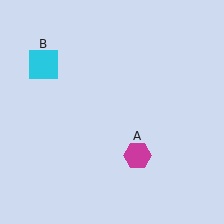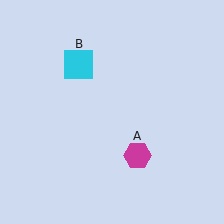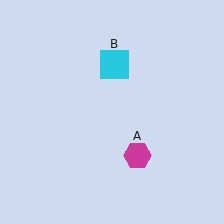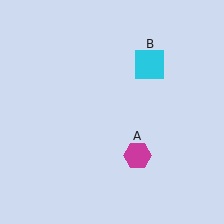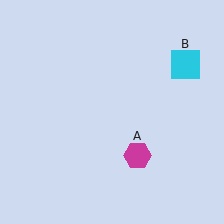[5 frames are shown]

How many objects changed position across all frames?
1 object changed position: cyan square (object B).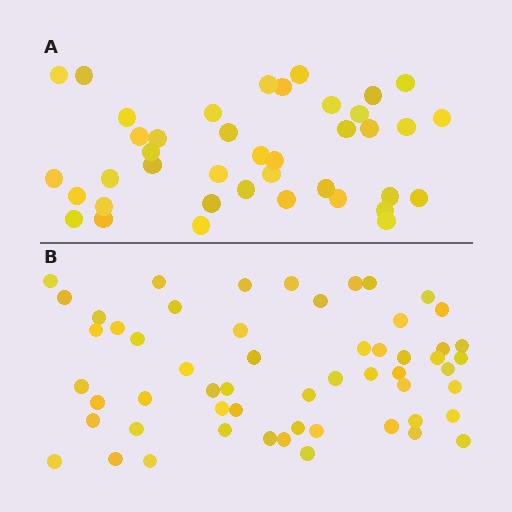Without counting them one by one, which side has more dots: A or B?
Region B (the bottom region) has more dots.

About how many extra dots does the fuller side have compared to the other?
Region B has approximately 15 more dots than region A.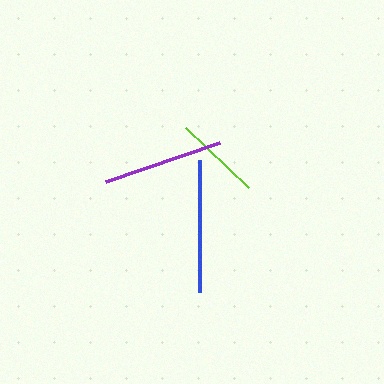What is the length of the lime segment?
The lime segment is approximately 87 pixels long.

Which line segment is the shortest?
The lime line is the shortest at approximately 87 pixels.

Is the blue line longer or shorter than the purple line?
The blue line is longer than the purple line.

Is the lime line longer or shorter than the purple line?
The purple line is longer than the lime line.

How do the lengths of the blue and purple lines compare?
The blue and purple lines are approximately the same length.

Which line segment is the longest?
The blue line is the longest at approximately 131 pixels.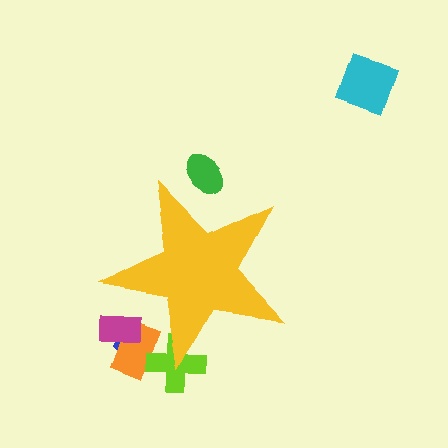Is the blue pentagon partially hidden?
Yes, the blue pentagon is partially hidden behind the yellow star.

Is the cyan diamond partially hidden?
No, the cyan diamond is fully visible.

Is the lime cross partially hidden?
Yes, the lime cross is partially hidden behind the yellow star.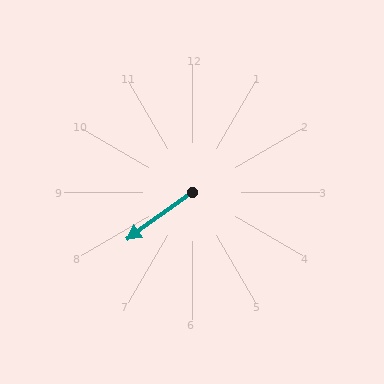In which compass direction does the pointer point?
Southwest.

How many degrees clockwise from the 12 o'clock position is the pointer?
Approximately 234 degrees.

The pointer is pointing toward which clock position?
Roughly 8 o'clock.